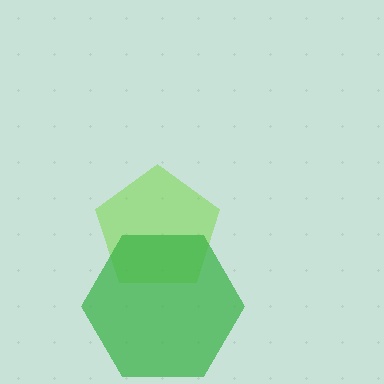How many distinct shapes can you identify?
There are 2 distinct shapes: a lime pentagon, a green hexagon.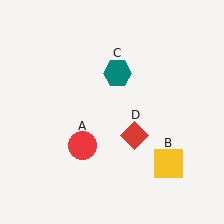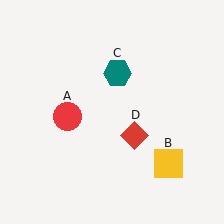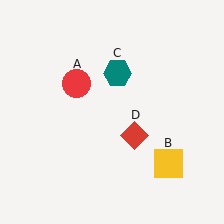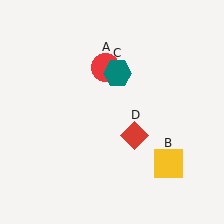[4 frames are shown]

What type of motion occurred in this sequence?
The red circle (object A) rotated clockwise around the center of the scene.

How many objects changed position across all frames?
1 object changed position: red circle (object A).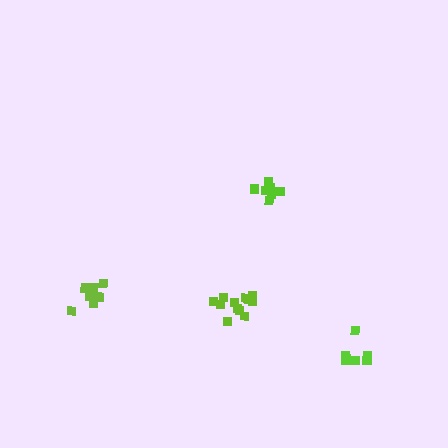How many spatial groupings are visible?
There are 4 spatial groupings.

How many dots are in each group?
Group 1: 9 dots, Group 2: 8 dots, Group 3: 9 dots, Group 4: 12 dots (38 total).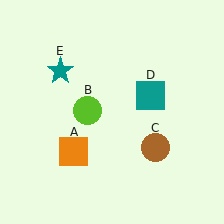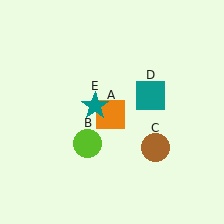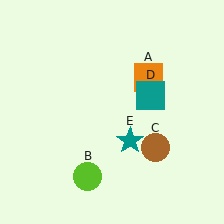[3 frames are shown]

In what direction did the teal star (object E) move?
The teal star (object E) moved down and to the right.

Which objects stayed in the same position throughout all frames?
Brown circle (object C) and teal square (object D) remained stationary.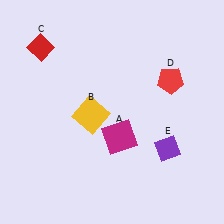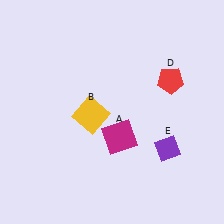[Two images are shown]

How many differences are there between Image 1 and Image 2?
There is 1 difference between the two images.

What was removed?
The red diamond (C) was removed in Image 2.